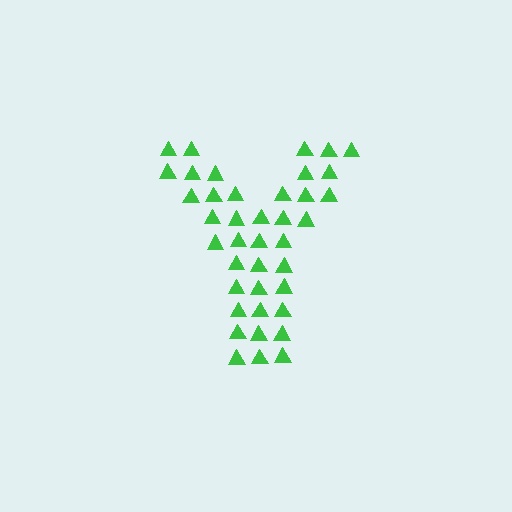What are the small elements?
The small elements are triangles.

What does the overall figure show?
The overall figure shows the letter Y.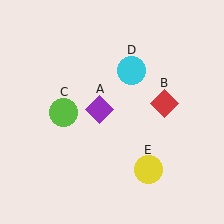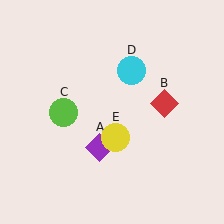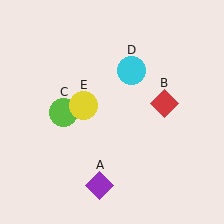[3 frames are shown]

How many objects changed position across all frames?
2 objects changed position: purple diamond (object A), yellow circle (object E).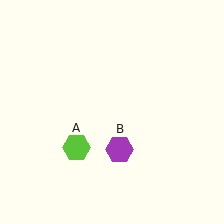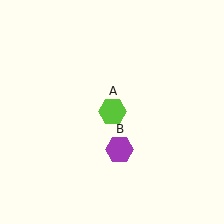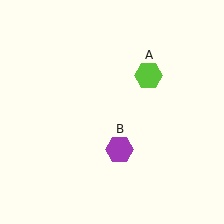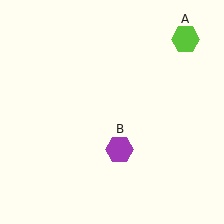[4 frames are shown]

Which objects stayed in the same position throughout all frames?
Purple hexagon (object B) remained stationary.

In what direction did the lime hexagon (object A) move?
The lime hexagon (object A) moved up and to the right.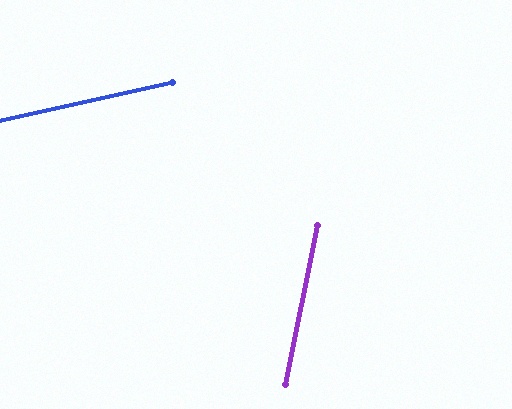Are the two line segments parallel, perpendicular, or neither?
Neither parallel nor perpendicular — they differ by about 66°.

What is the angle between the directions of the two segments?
Approximately 66 degrees.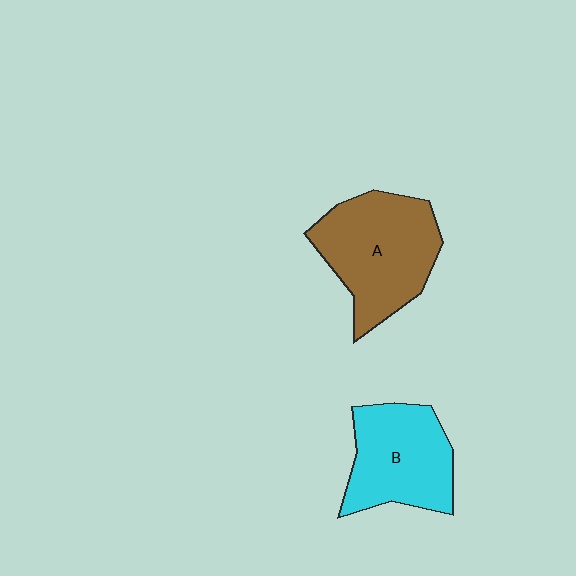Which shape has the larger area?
Shape A (brown).